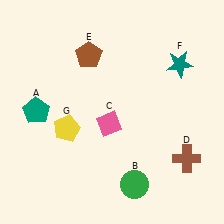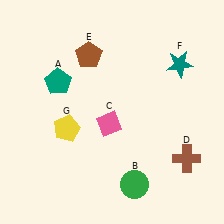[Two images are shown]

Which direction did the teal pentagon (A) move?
The teal pentagon (A) moved up.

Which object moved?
The teal pentagon (A) moved up.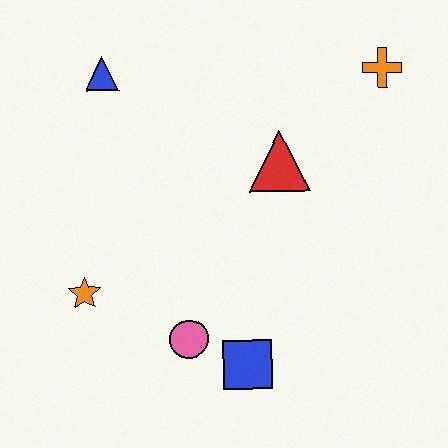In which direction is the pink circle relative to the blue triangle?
The pink circle is below the blue triangle.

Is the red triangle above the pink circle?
Yes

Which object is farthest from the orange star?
The orange cross is farthest from the orange star.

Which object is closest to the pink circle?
The blue square is closest to the pink circle.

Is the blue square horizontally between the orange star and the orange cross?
Yes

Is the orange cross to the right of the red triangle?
Yes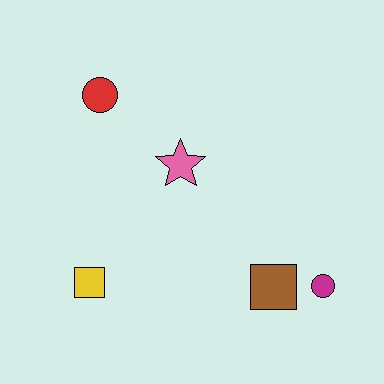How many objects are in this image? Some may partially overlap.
There are 5 objects.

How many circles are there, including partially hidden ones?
There are 2 circles.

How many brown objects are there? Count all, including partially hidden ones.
There is 1 brown object.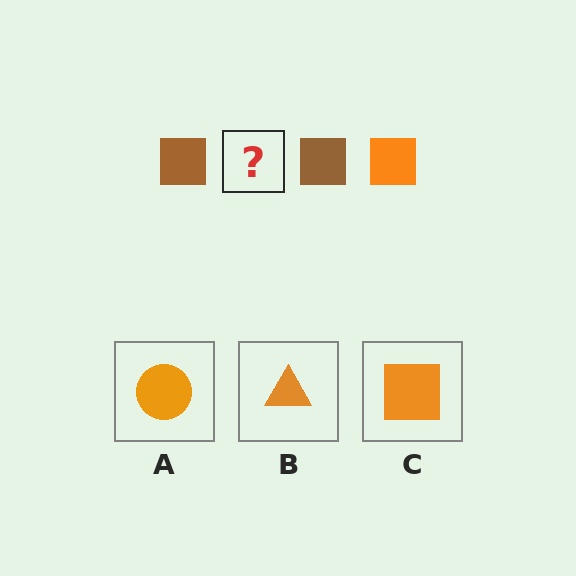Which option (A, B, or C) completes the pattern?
C.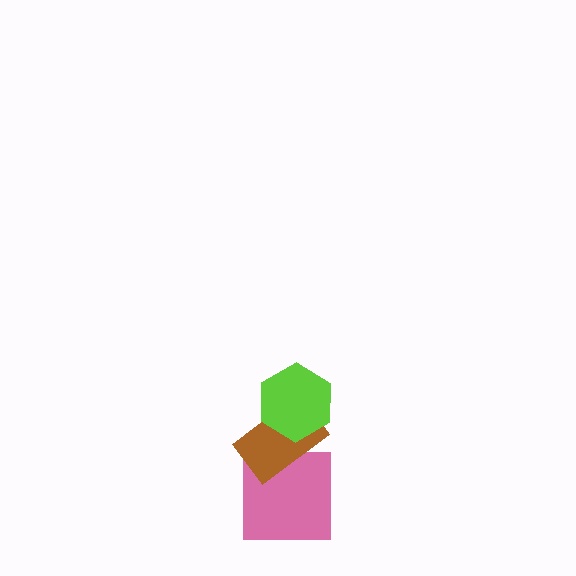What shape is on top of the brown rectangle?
The lime hexagon is on top of the brown rectangle.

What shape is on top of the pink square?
The brown rectangle is on top of the pink square.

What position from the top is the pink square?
The pink square is 3rd from the top.